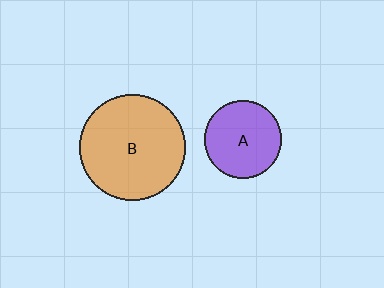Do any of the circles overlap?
No, none of the circles overlap.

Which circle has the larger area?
Circle B (orange).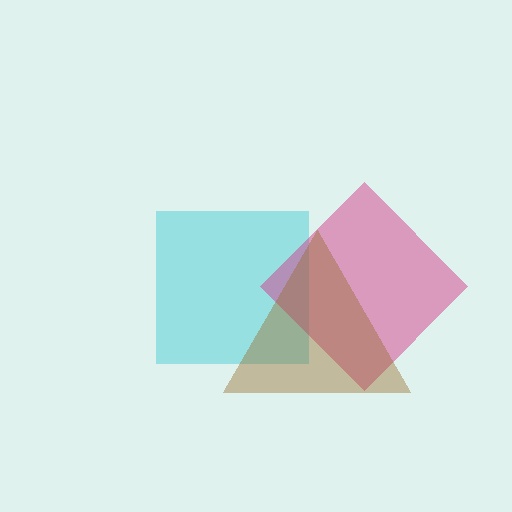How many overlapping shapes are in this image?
There are 3 overlapping shapes in the image.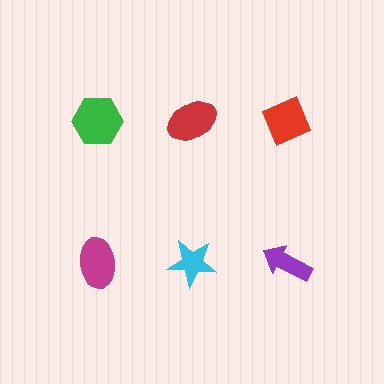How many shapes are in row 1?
3 shapes.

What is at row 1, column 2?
A red ellipse.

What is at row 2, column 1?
A magenta ellipse.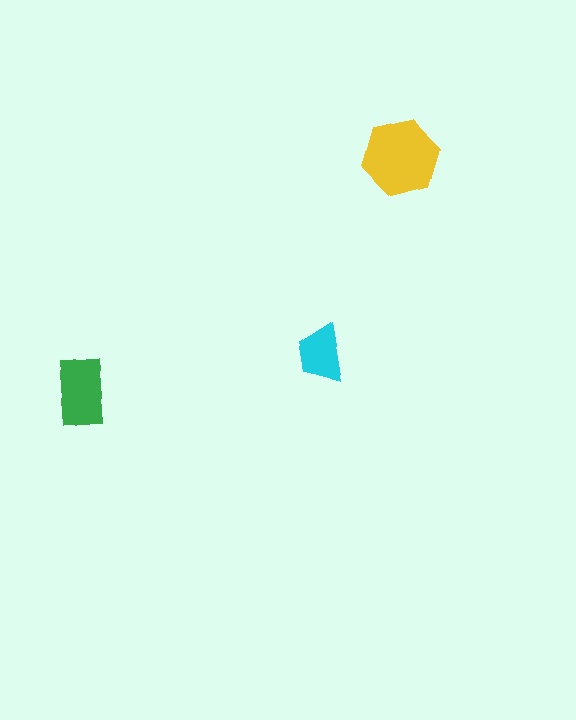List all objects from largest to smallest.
The yellow hexagon, the green rectangle, the cyan trapezoid.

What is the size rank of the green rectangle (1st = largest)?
2nd.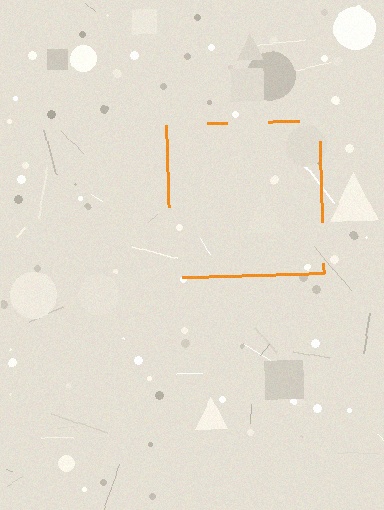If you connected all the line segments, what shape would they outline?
They would outline a square.